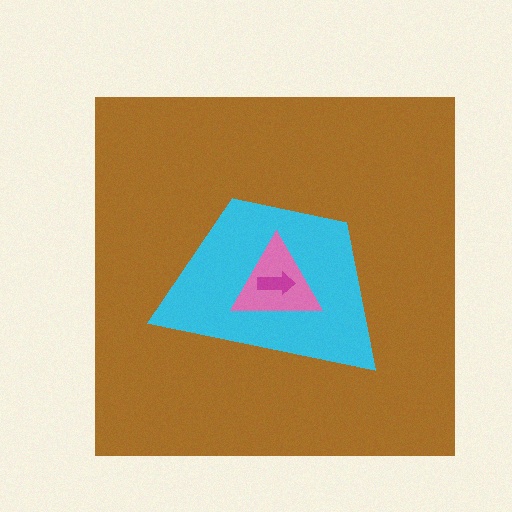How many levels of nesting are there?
4.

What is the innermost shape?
The magenta arrow.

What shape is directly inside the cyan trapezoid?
The pink triangle.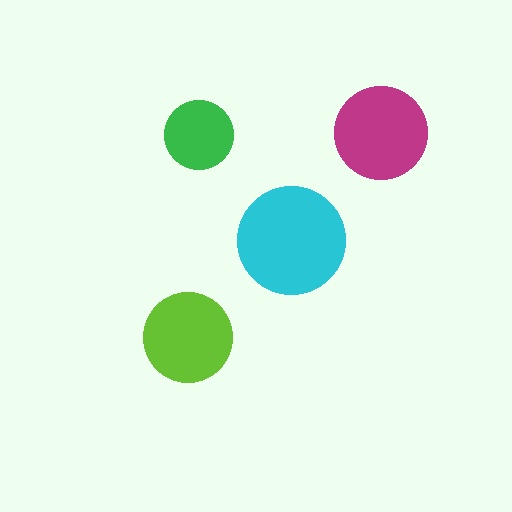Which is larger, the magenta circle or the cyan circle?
The cyan one.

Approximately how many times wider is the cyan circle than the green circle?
About 1.5 times wider.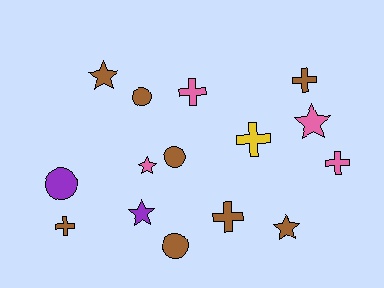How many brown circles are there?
There are 3 brown circles.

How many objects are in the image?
There are 15 objects.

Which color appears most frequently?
Brown, with 8 objects.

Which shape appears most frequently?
Cross, with 6 objects.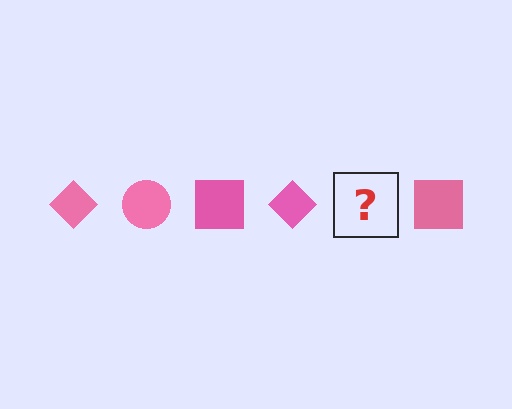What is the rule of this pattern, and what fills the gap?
The rule is that the pattern cycles through diamond, circle, square shapes in pink. The gap should be filled with a pink circle.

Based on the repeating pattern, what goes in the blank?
The blank should be a pink circle.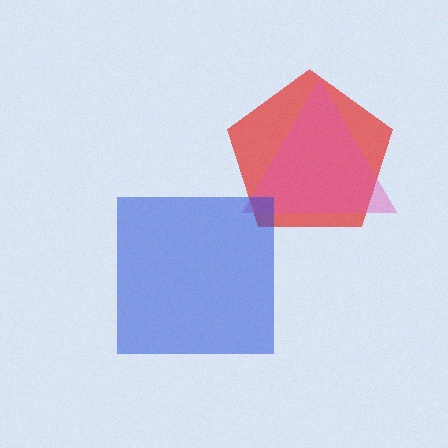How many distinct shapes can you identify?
There are 3 distinct shapes: a red pentagon, a pink triangle, a blue square.